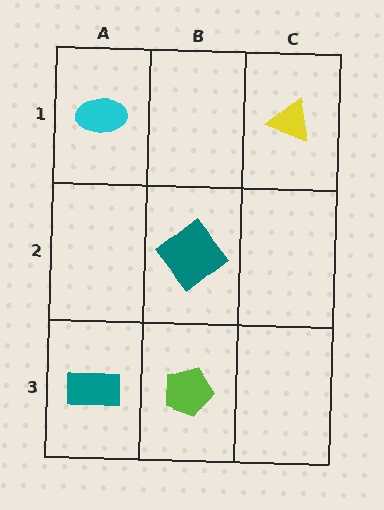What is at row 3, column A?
A teal rectangle.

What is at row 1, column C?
A yellow triangle.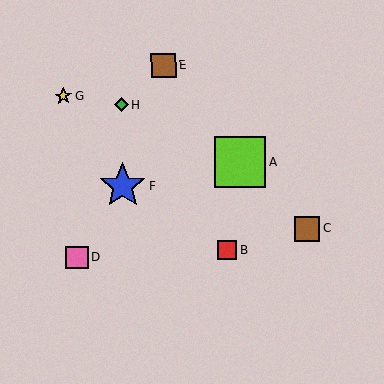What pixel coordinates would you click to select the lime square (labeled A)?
Click at (240, 161) to select the lime square A.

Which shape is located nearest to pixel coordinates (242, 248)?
The red square (labeled B) at (227, 250) is nearest to that location.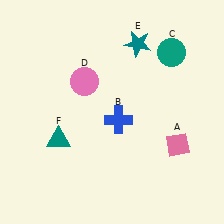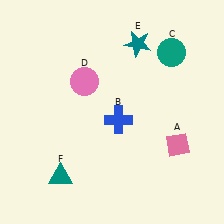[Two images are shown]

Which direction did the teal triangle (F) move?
The teal triangle (F) moved down.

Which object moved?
The teal triangle (F) moved down.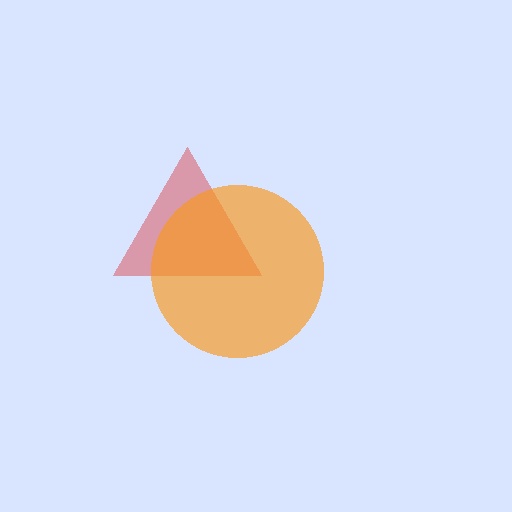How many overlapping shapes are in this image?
There are 2 overlapping shapes in the image.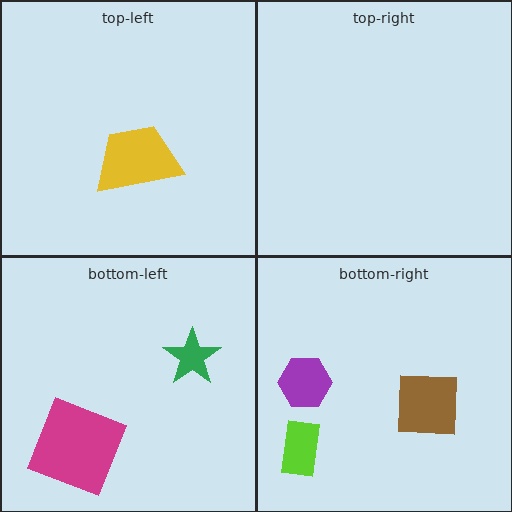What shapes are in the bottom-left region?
The magenta square, the green star.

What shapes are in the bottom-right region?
The brown square, the purple hexagon, the lime rectangle.